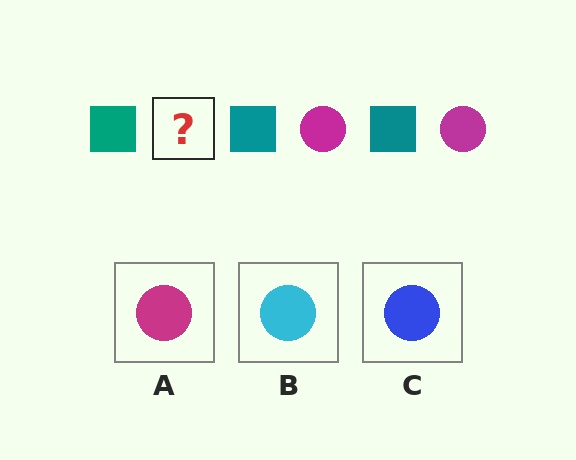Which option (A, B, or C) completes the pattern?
A.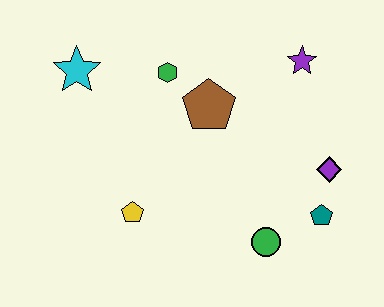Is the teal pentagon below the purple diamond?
Yes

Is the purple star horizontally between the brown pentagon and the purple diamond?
Yes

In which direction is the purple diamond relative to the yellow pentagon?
The purple diamond is to the right of the yellow pentagon.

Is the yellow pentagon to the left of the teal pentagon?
Yes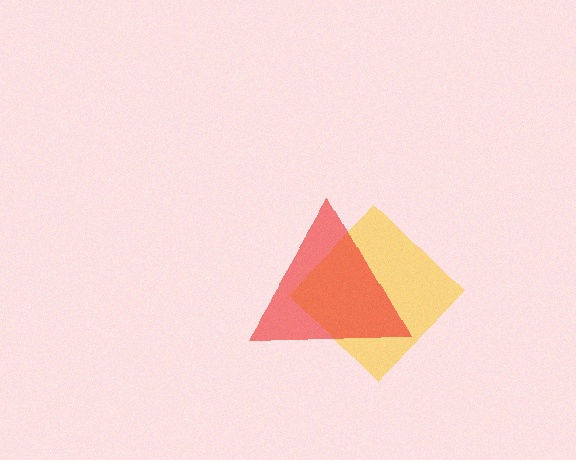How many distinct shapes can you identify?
There are 2 distinct shapes: a yellow diamond, a red triangle.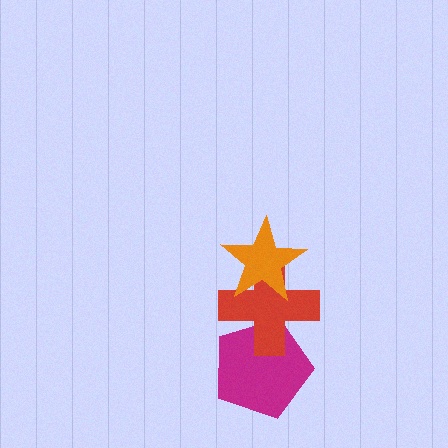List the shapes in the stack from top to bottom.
From top to bottom: the orange star, the red cross, the magenta pentagon.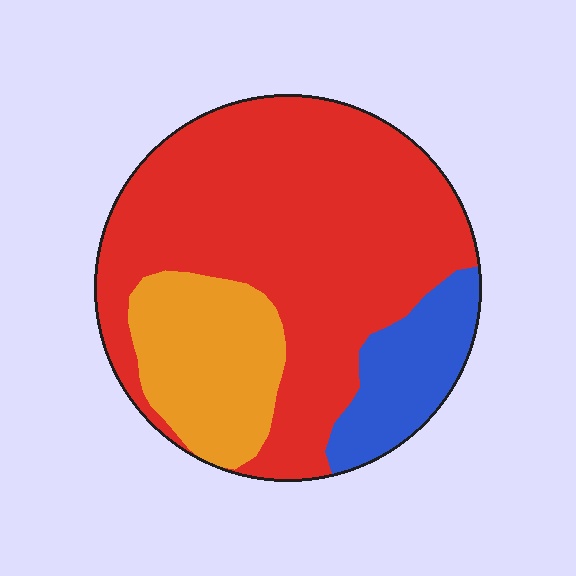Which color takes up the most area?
Red, at roughly 65%.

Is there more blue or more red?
Red.